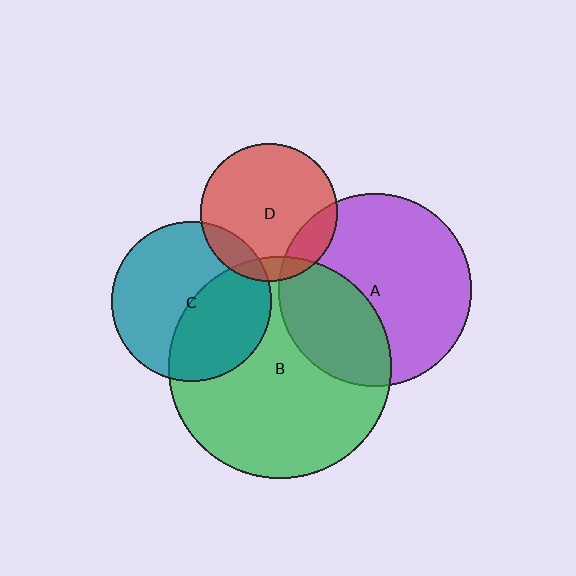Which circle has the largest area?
Circle B (green).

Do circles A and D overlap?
Yes.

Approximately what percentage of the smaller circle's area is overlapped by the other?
Approximately 15%.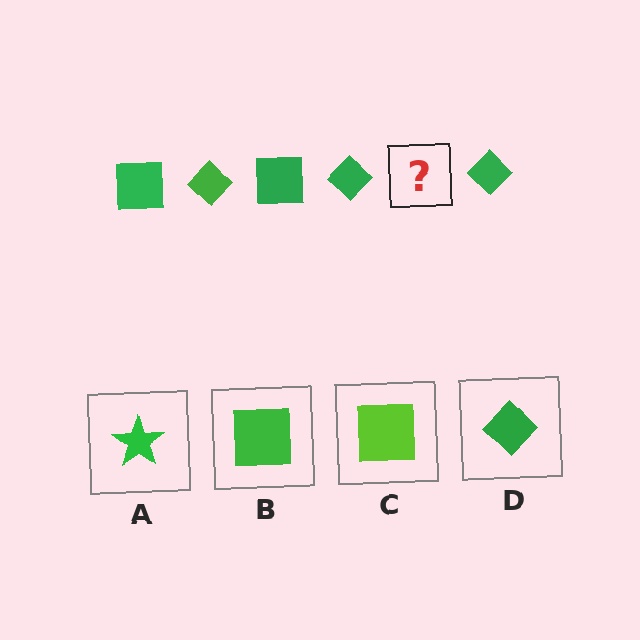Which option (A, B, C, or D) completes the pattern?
B.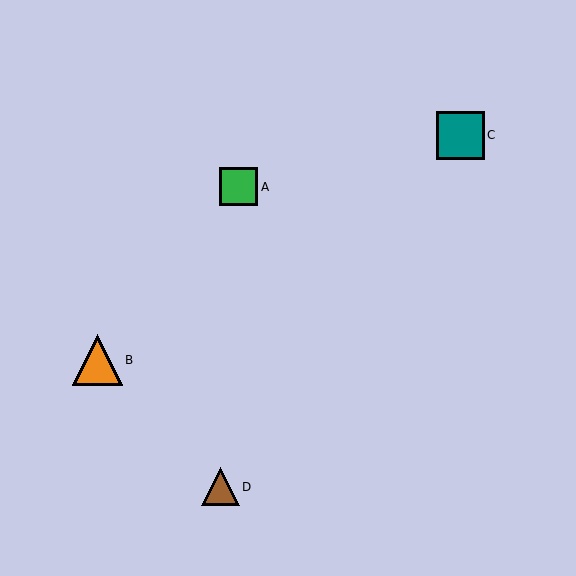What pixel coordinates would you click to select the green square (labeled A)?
Click at (239, 187) to select the green square A.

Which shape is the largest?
The orange triangle (labeled B) is the largest.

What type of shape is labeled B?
Shape B is an orange triangle.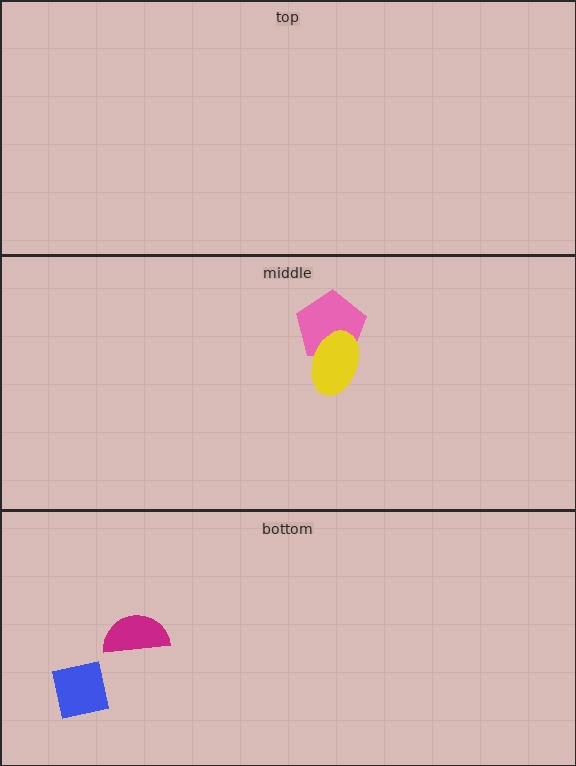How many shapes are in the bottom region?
2.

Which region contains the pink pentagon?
The middle region.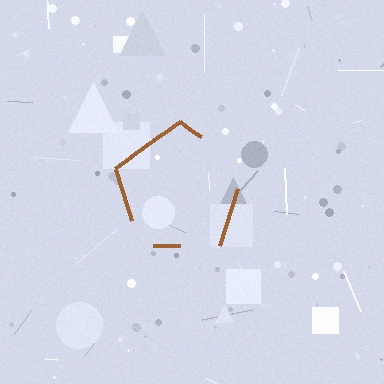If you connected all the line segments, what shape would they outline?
They would outline a pentagon.